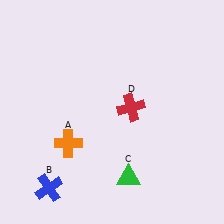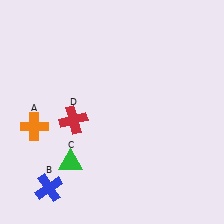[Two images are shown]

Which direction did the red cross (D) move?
The red cross (D) moved left.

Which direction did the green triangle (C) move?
The green triangle (C) moved left.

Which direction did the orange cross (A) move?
The orange cross (A) moved left.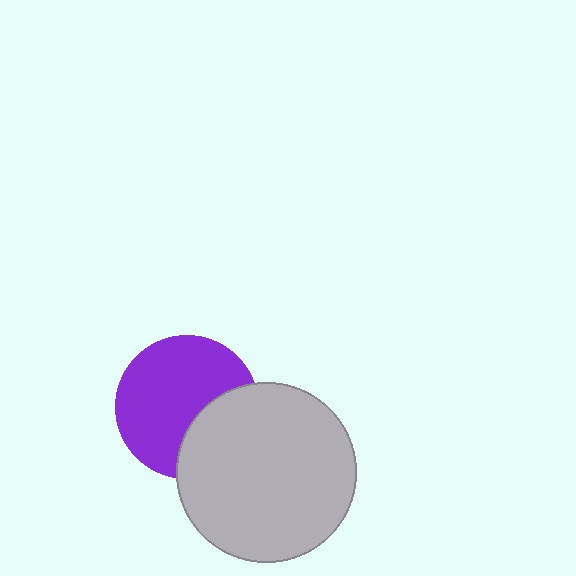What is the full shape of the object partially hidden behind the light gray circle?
The partially hidden object is a purple circle.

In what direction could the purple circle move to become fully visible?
The purple circle could move toward the upper-left. That would shift it out from behind the light gray circle entirely.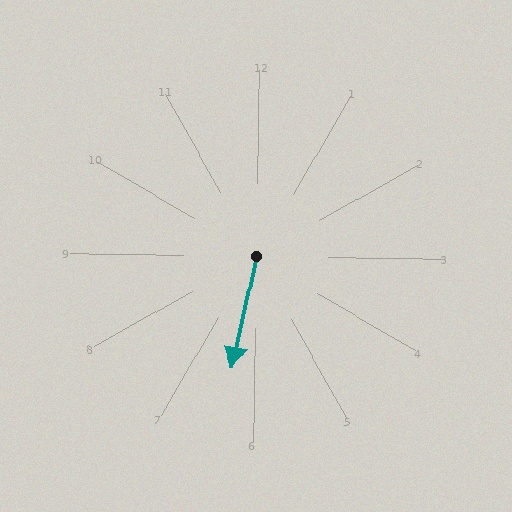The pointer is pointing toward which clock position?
Roughly 6 o'clock.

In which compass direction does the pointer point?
South.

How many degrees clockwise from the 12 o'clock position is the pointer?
Approximately 192 degrees.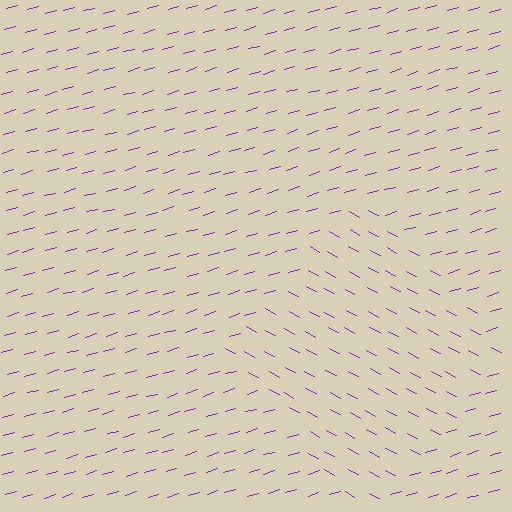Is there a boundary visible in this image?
Yes, there is a texture boundary formed by a change in line orientation.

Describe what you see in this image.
The image is filled with small purple line segments. A diamond region in the image has lines oriented differently from the surrounding lines, creating a visible texture boundary.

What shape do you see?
I see a diamond.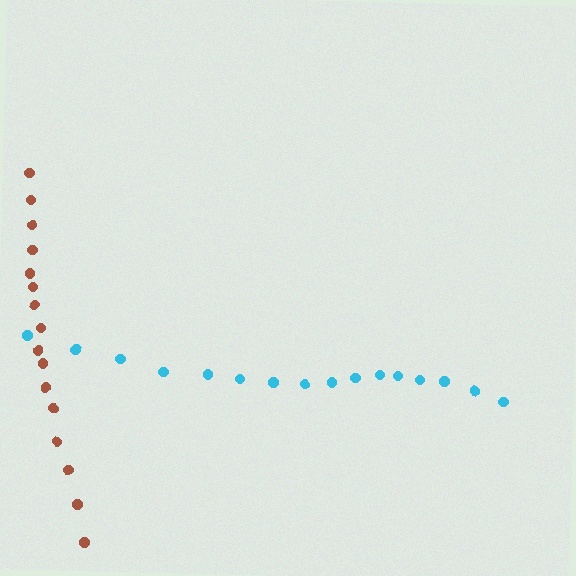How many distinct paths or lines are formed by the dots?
There are 2 distinct paths.